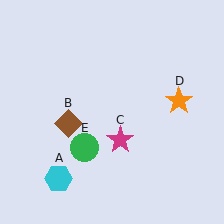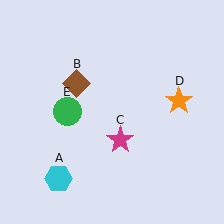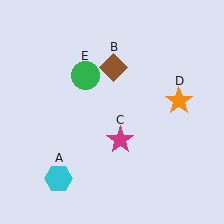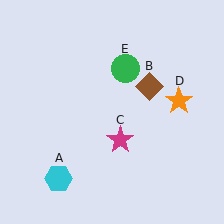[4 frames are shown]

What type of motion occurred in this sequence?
The brown diamond (object B), green circle (object E) rotated clockwise around the center of the scene.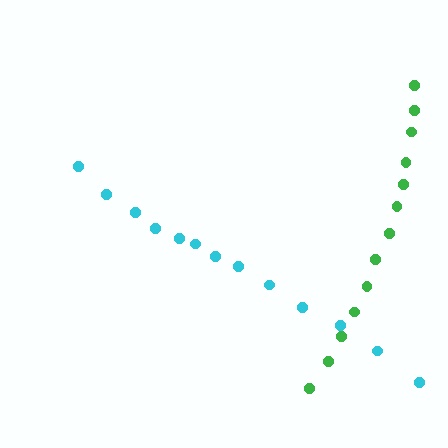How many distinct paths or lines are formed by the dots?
There are 2 distinct paths.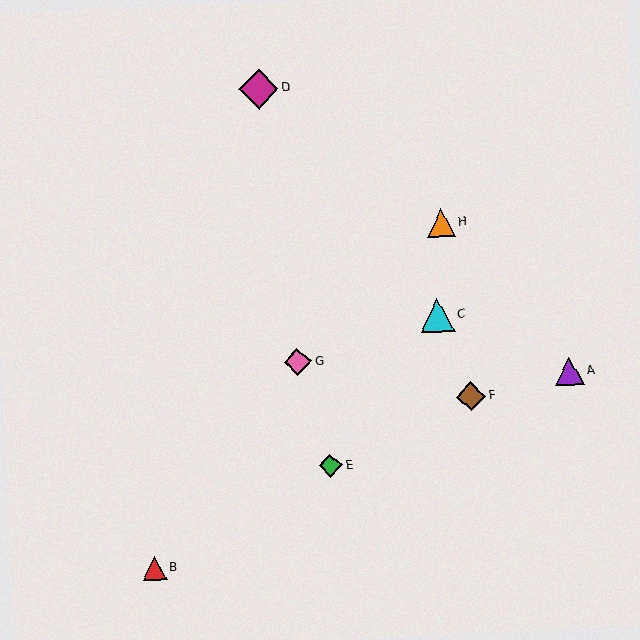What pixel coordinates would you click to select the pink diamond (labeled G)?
Click at (298, 362) to select the pink diamond G.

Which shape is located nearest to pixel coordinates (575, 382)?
The purple triangle (labeled A) at (570, 371) is nearest to that location.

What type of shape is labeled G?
Shape G is a pink diamond.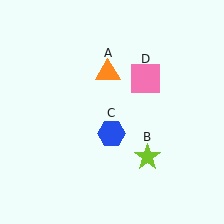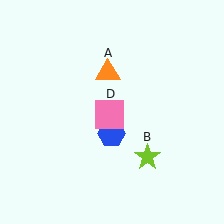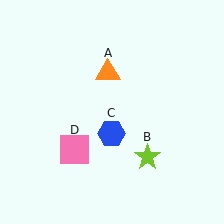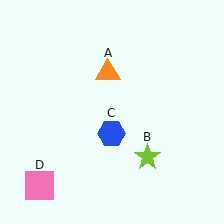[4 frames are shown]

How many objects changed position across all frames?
1 object changed position: pink square (object D).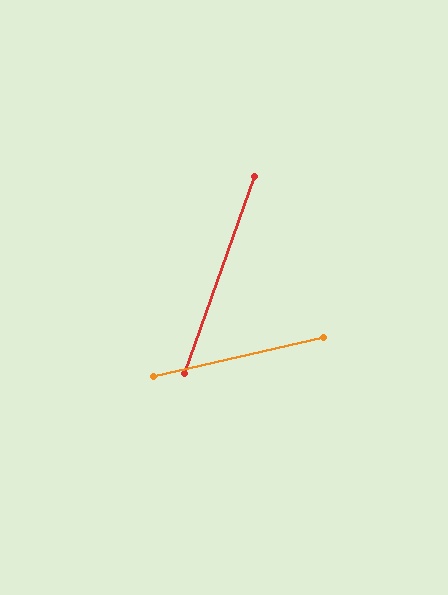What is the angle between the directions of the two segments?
Approximately 57 degrees.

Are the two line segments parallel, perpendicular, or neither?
Neither parallel nor perpendicular — they differ by about 57°.